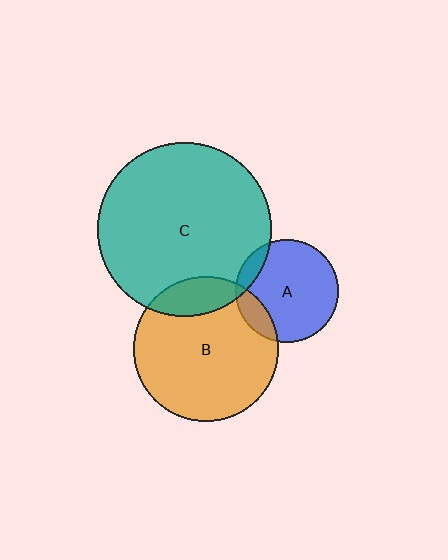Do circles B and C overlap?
Yes.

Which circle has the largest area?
Circle C (teal).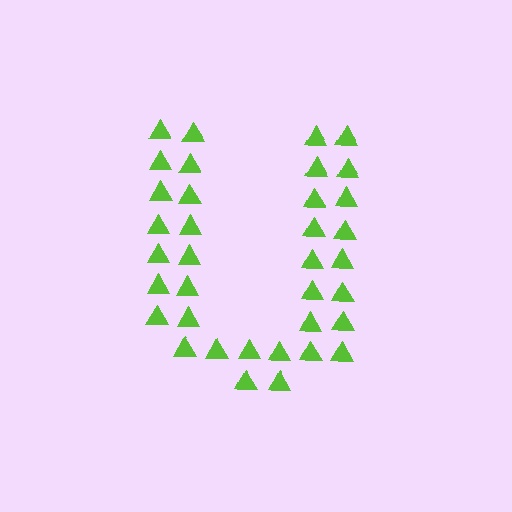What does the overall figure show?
The overall figure shows the letter U.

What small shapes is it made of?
It is made of small triangles.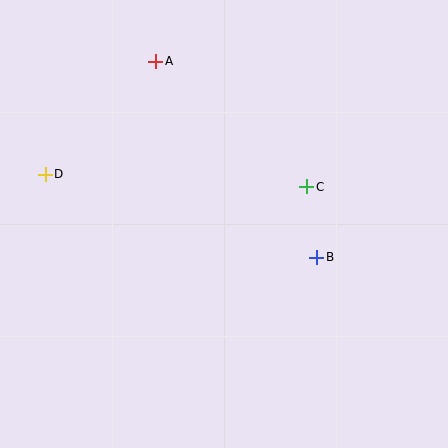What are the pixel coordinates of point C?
Point C is at (307, 187).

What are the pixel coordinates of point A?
Point A is at (156, 61).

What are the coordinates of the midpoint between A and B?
The midpoint between A and B is at (236, 159).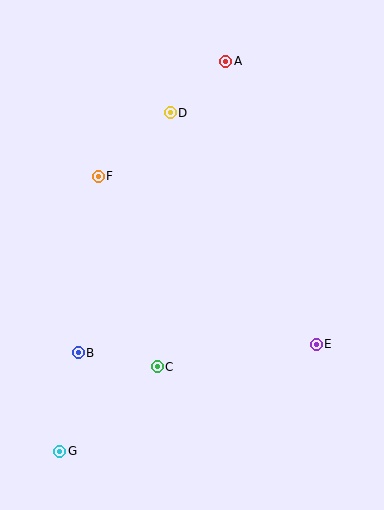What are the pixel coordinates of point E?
Point E is at (316, 344).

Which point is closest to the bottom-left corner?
Point G is closest to the bottom-left corner.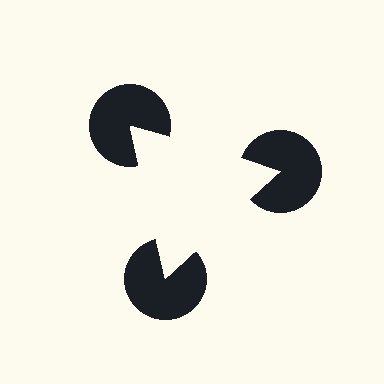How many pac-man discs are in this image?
There are 3 — one at each vertex of the illusory triangle.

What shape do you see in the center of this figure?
An illusory triangle — its edges are inferred from the aligned wedge cuts in the pac-man discs, not physically drawn.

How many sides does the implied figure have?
3 sides.